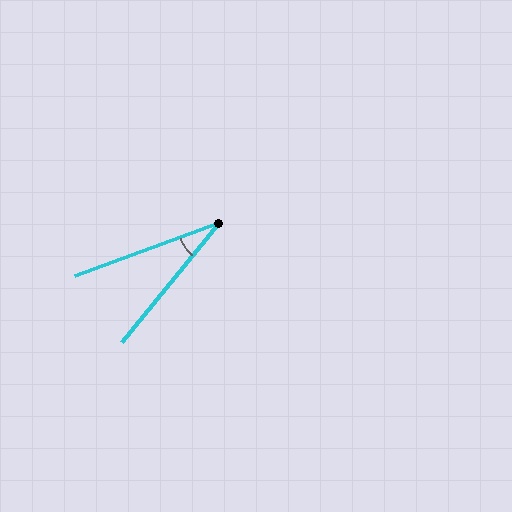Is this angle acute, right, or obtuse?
It is acute.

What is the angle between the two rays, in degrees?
Approximately 30 degrees.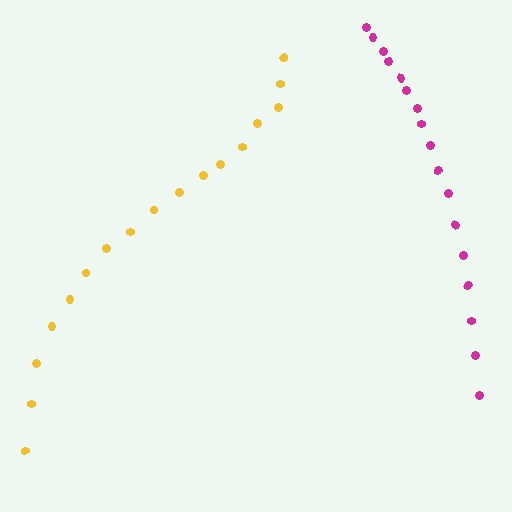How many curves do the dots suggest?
There are 2 distinct paths.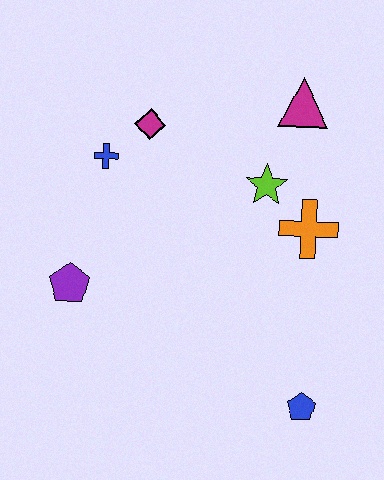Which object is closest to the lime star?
The orange cross is closest to the lime star.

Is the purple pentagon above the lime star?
No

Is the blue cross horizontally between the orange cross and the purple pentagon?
Yes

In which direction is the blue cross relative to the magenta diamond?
The blue cross is to the left of the magenta diamond.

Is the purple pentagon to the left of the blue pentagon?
Yes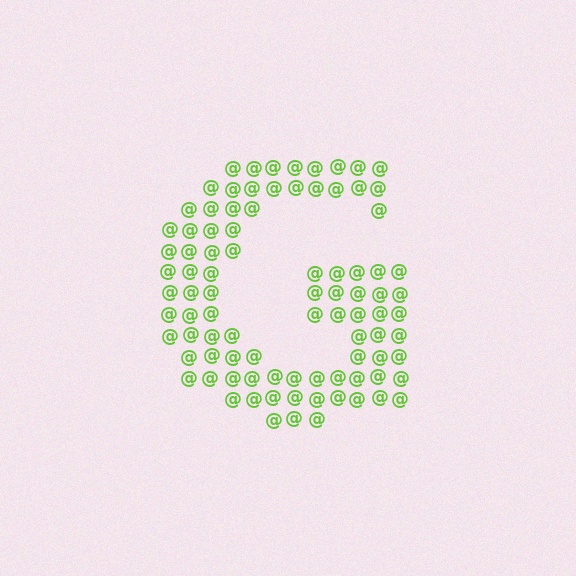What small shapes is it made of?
It is made of small at signs.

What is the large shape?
The large shape is the letter G.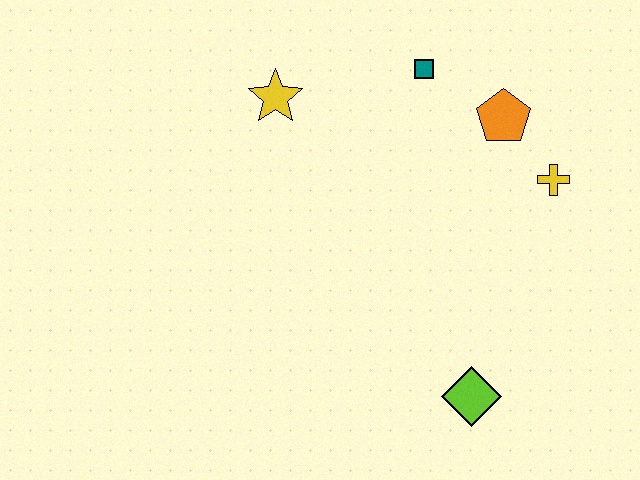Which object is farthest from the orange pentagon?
The lime diamond is farthest from the orange pentagon.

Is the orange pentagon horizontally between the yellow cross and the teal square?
Yes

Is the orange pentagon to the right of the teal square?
Yes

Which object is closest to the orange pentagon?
The yellow cross is closest to the orange pentagon.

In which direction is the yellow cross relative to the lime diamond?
The yellow cross is above the lime diamond.